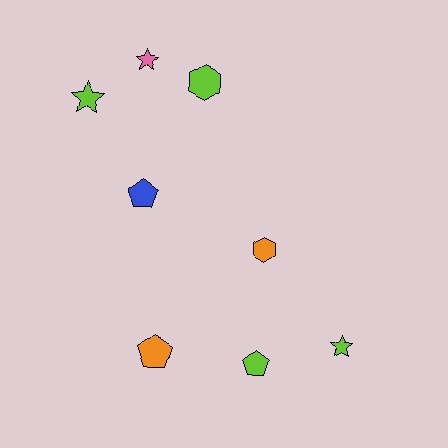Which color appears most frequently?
Lime, with 4 objects.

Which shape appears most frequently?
Star, with 3 objects.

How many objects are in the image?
There are 8 objects.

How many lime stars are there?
There are 2 lime stars.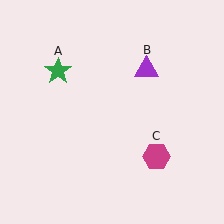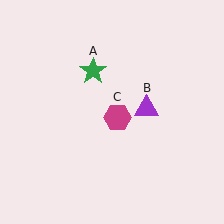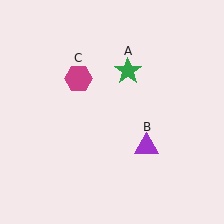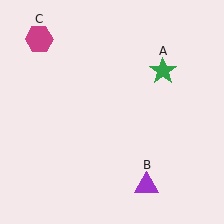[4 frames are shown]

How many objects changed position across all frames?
3 objects changed position: green star (object A), purple triangle (object B), magenta hexagon (object C).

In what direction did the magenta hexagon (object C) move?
The magenta hexagon (object C) moved up and to the left.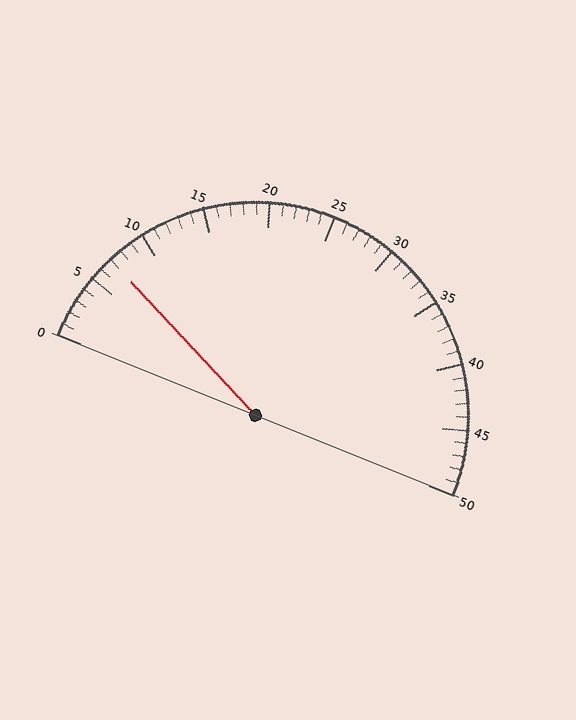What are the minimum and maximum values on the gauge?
The gauge ranges from 0 to 50.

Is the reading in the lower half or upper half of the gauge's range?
The reading is in the lower half of the range (0 to 50).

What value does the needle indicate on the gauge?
The needle indicates approximately 7.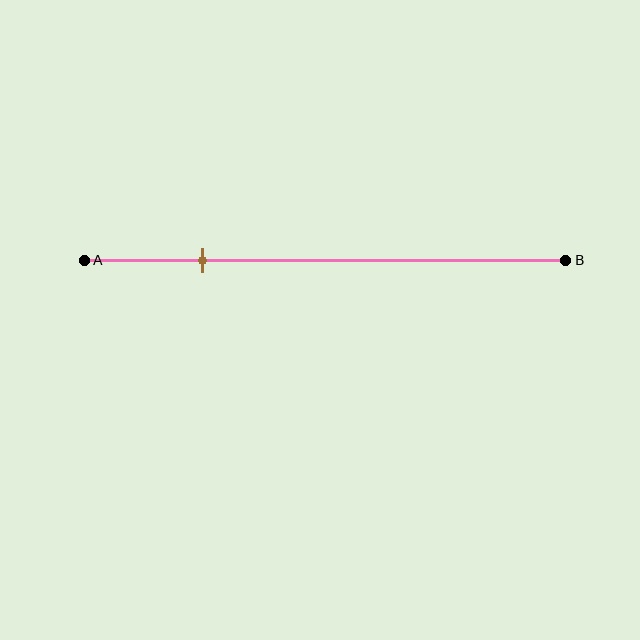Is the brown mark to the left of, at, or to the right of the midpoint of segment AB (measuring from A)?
The brown mark is to the left of the midpoint of segment AB.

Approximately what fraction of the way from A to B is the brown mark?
The brown mark is approximately 25% of the way from A to B.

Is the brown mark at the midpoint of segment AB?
No, the mark is at about 25% from A, not at the 50% midpoint.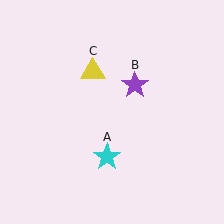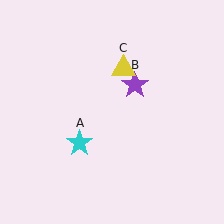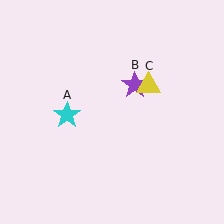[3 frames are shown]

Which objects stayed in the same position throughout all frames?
Purple star (object B) remained stationary.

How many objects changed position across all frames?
2 objects changed position: cyan star (object A), yellow triangle (object C).